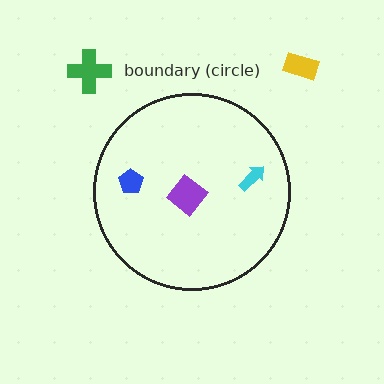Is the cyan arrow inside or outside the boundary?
Inside.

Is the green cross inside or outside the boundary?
Outside.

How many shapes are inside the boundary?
3 inside, 2 outside.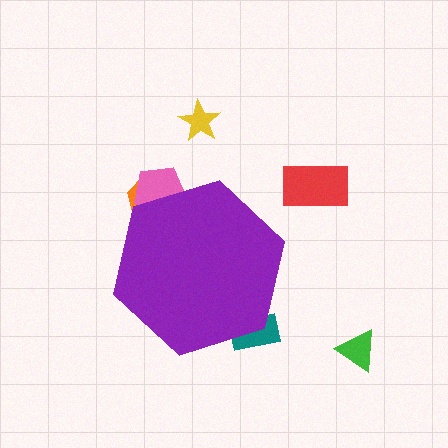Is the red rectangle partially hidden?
No, the red rectangle is fully visible.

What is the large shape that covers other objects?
A purple hexagon.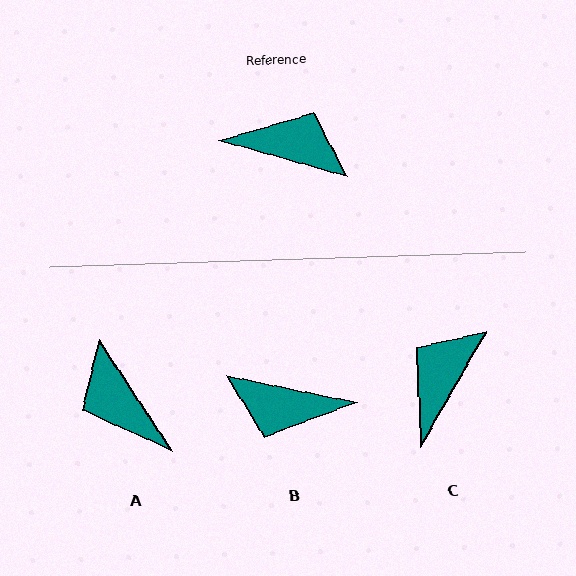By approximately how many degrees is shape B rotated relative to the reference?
Approximately 176 degrees clockwise.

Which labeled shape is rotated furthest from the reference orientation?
B, about 176 degrees away.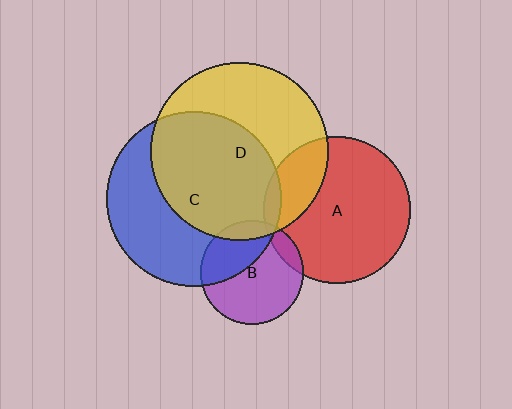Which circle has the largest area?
Circle D (yellow).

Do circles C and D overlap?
Yes.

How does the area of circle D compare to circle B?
Approximately 3.0 times.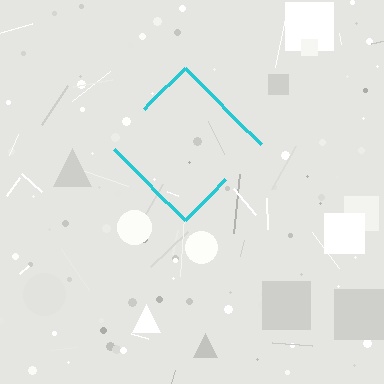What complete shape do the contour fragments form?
The contour fragments form a diamond.